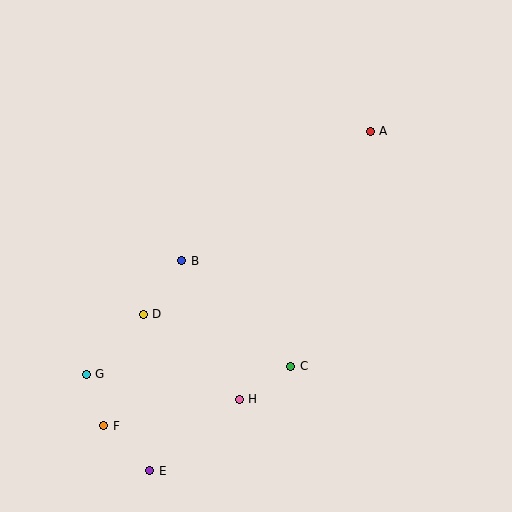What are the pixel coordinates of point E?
Point E is at (150, 471).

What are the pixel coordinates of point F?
Point F is at (104, 426).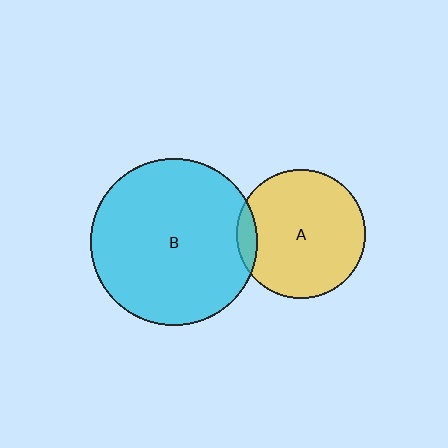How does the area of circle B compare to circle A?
Approximately 1.7 times.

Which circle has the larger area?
Circle B (cyan).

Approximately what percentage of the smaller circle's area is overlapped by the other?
Approximately 10%.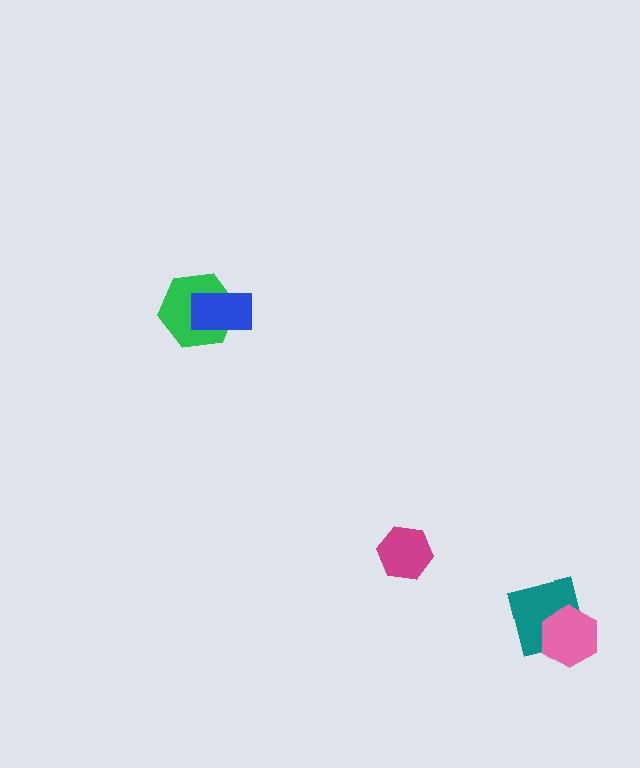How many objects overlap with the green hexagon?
1 object overlaps with the green hexagon.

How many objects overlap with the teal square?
1 object overlaps with the teal square.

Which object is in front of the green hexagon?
The blue rectangle is in front of the green hexagon.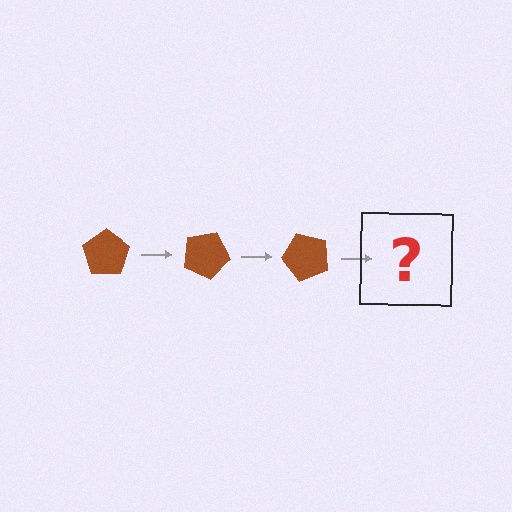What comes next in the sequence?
The next element should be a brown pentagon rotated 75 degrees.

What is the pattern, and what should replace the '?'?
The pattern is that the pentagon rotates 25 degrees each step. The '?' should be a brown pentagon rotated 75 degrees.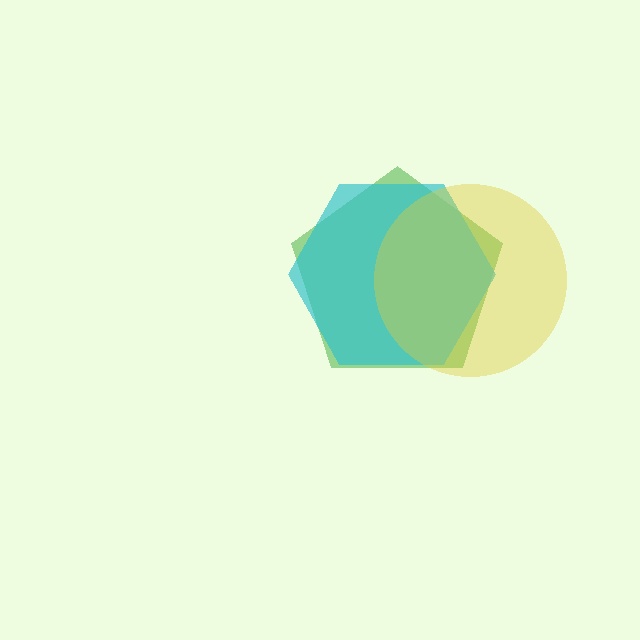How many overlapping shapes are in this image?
There are 3 overlapping shapes in the image.